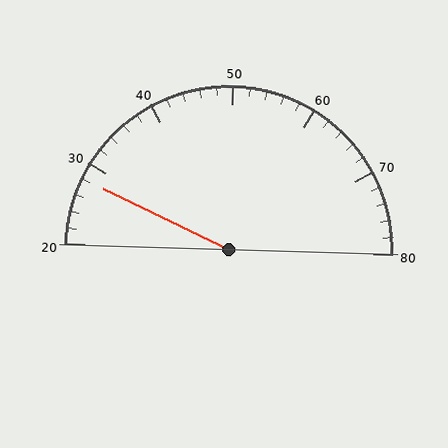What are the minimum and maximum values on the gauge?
The gauge ranges from 20 to 80.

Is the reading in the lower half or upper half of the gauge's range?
The reading is in the lower half of the range (20 to 80).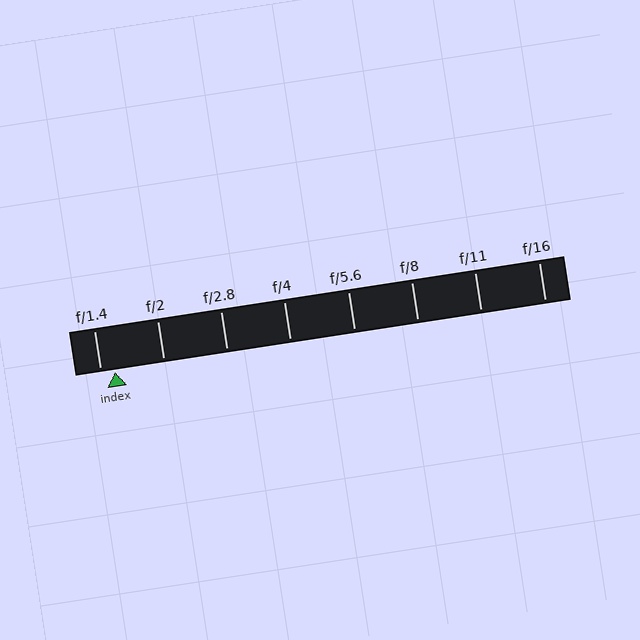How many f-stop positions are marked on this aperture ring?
There are 8 f-stop positions marked.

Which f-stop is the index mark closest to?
The index mark is closest to f/1.4.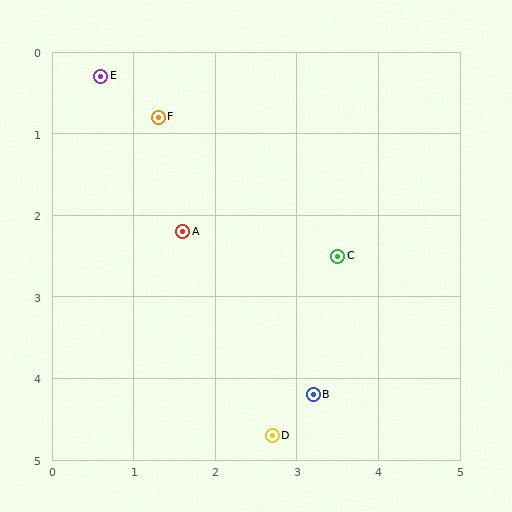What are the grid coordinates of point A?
Point A is at approximately (1.6, 2.2).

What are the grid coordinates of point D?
Point D is at approximately (2.7, 4.7).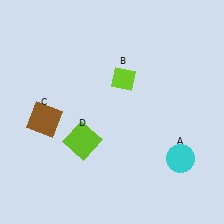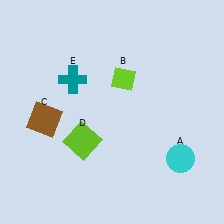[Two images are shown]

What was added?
A teal cross (E) was added in Image 2.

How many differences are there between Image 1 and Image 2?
There is 1 difference between the two images.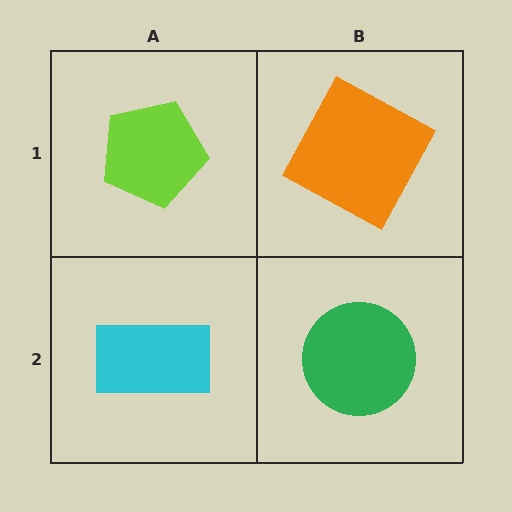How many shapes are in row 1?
2 shapes.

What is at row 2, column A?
A cyan rectangle.